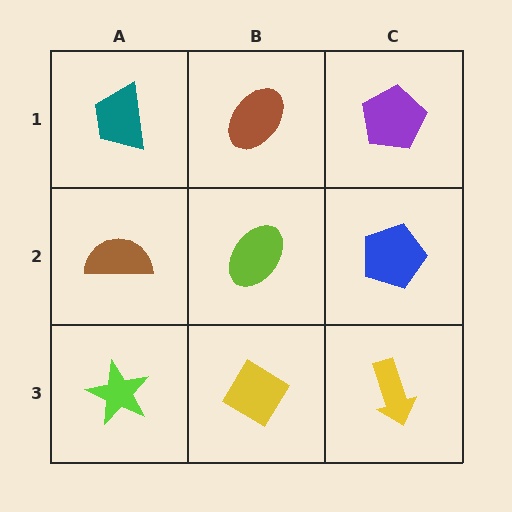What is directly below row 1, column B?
A lime ellipse.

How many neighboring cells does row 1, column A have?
2.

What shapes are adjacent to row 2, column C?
A purple pentagon (row 1, column C), a yellow arrow (row 3, column C), a lime ellipse (row 2, column B).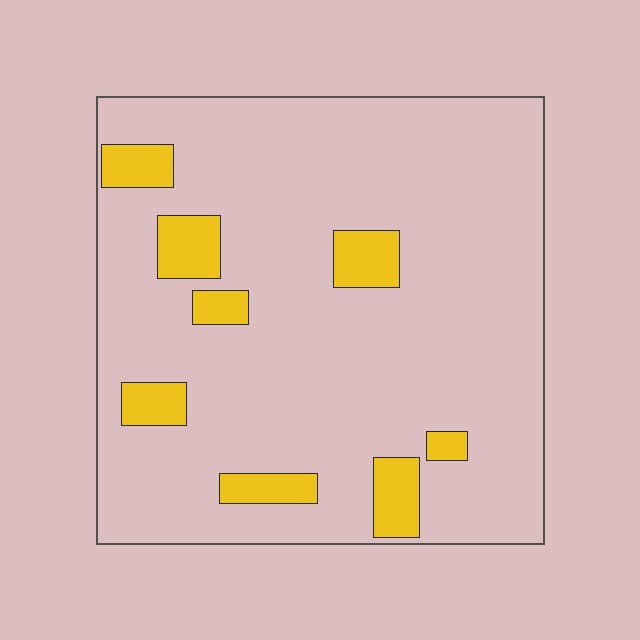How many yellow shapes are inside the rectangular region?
8.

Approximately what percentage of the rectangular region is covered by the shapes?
Approximately 10%.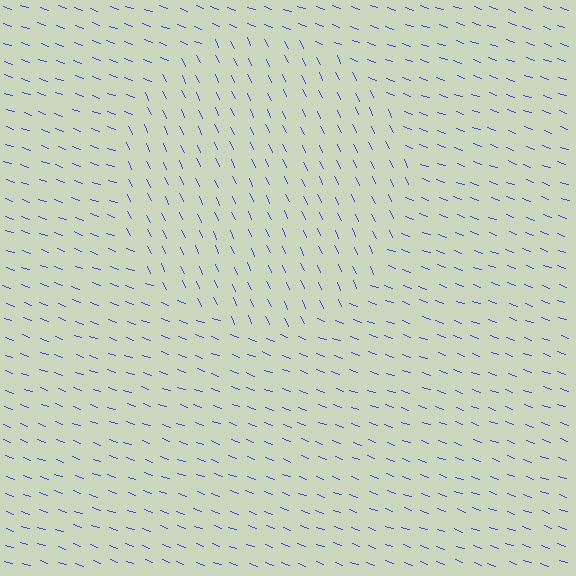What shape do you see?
I see a circle.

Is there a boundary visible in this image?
Yes, there is a texture boundary formed by a change in line orientation.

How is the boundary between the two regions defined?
The boundary is defined purely by a change in line orientation (approximately 45 degrees difference). All lines are the same color and thickness.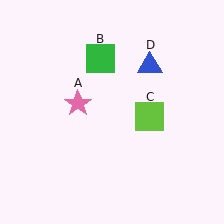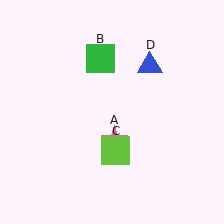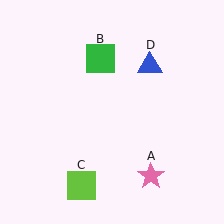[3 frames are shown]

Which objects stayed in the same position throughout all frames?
Green square (object B) and blue triangle (object D) remained stationary.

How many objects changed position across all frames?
2 objects changed position: pink star (object A), lime square (object C).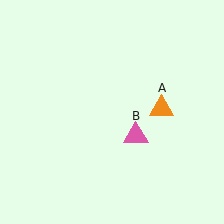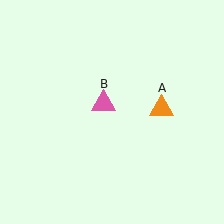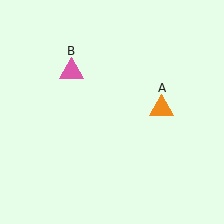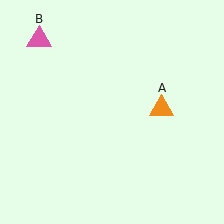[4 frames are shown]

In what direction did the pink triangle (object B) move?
The pink triangle (object B) moved up and to the left.